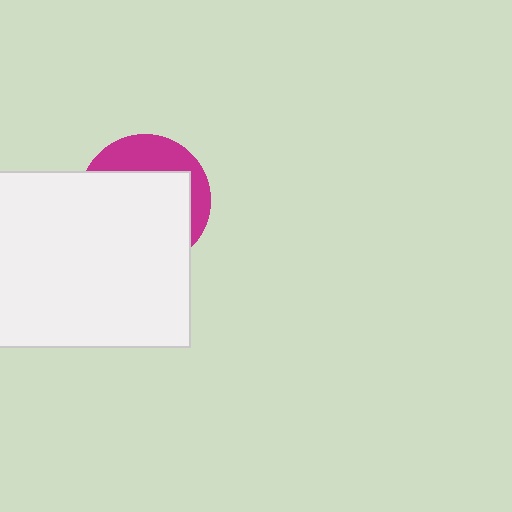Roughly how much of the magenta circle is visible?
A small part of it is visible (roughly 31%).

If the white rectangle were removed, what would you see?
You would see the complete magenta circle.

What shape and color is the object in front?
The object in front is a white rectangle.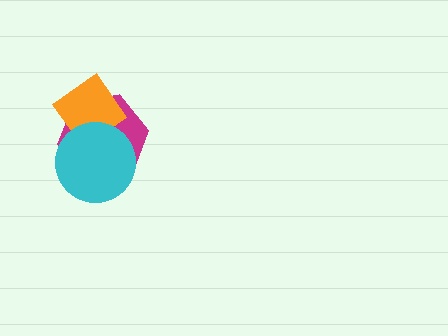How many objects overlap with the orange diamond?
2 objects overlap with the orange diamond.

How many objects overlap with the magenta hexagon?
2 objects overlap with the magenta hexagon.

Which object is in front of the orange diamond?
The cyan circle is in front of the orange diamond.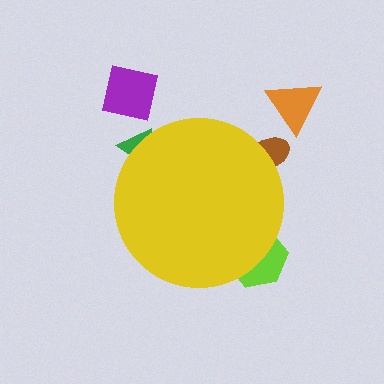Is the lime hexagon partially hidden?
Yes, the lime hexagon is partially hidden behind the yellow circle.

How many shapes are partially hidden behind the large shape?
3 shapes are partially hidden.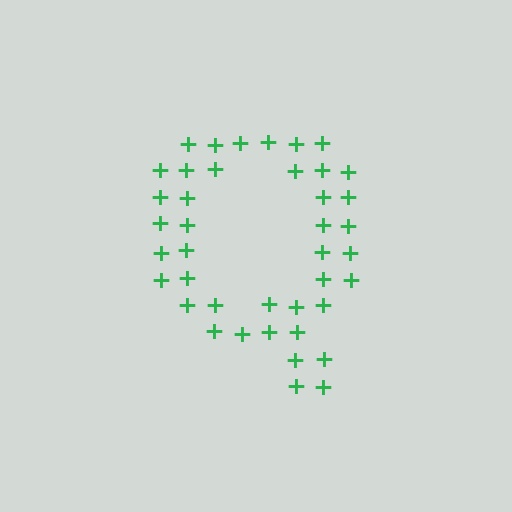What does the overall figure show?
The overall figure shows the letter Q.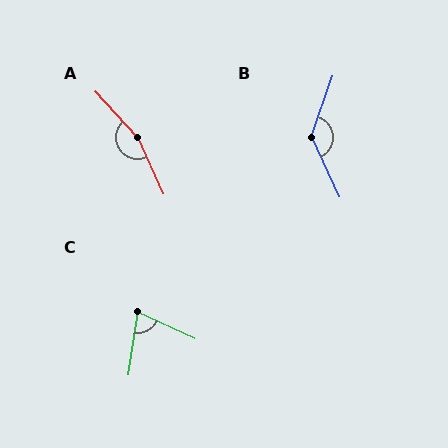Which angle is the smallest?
C, at approximately 74 degrees.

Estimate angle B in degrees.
Approximately 136 degrees.